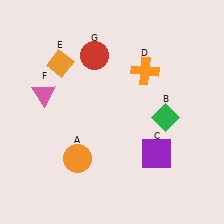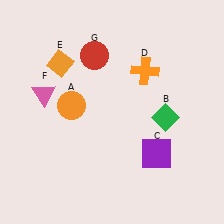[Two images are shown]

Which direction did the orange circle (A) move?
The orange circle (A) moved up.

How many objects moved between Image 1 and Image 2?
1 object moved between the two images.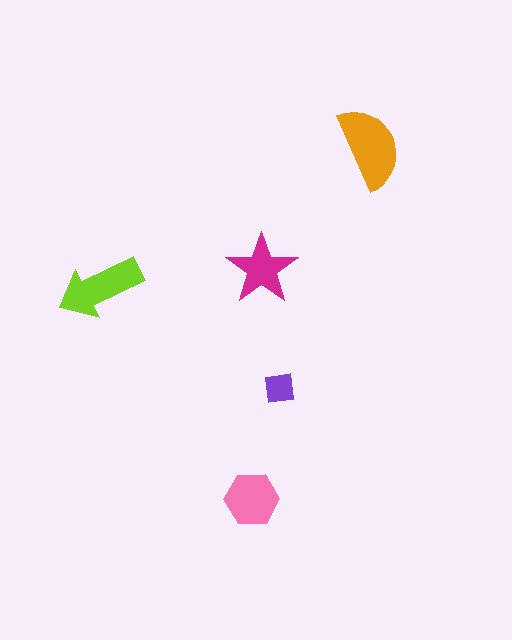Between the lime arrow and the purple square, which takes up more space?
The lime arrow.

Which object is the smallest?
The purple square.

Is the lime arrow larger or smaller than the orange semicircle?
Smaller.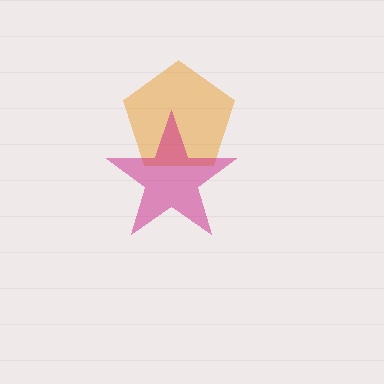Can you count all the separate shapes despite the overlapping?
Yes, there are 2 separate shapes.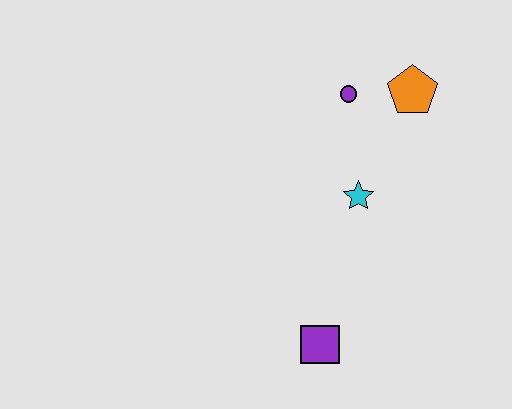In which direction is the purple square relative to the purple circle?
The purple square is below the purple circle.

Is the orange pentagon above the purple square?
Yes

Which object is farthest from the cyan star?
The purple square is farthest from the cyan star.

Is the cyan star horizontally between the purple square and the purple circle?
No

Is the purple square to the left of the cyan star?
Yes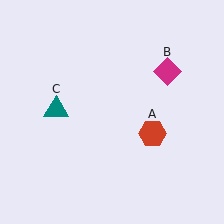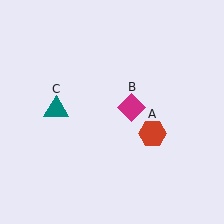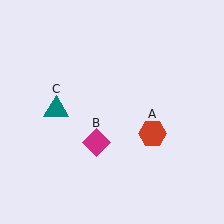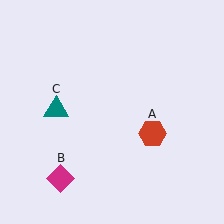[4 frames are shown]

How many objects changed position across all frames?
1 object changed position: magenta diamond (object B).